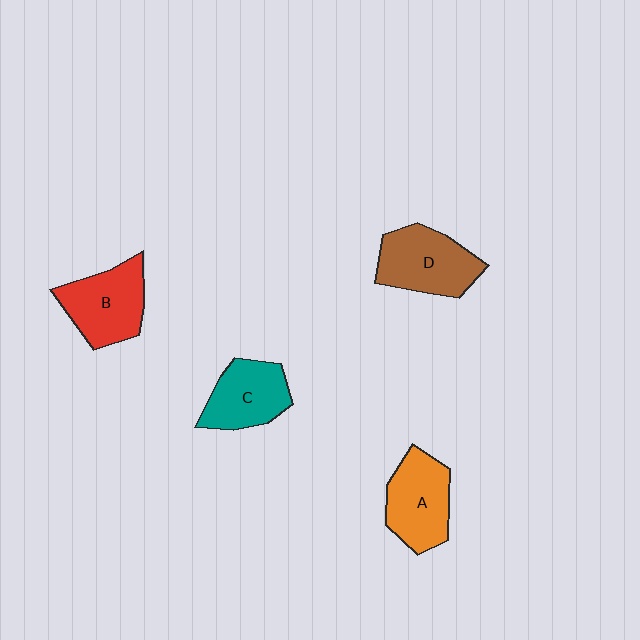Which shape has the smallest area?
Shape C (teal).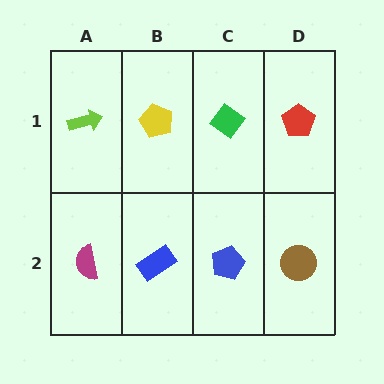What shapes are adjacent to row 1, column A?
A magenta semicircle (row 2, column A), a yellow pentagon (row 1, column B).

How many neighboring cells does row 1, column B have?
3.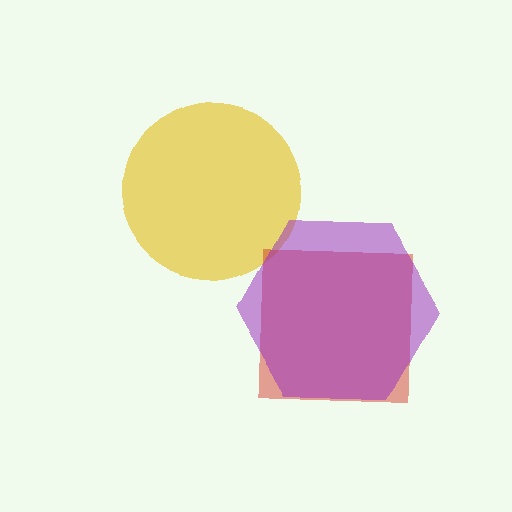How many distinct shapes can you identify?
There are 3 distinct shapes: a yellow circle, a red square, a purple hexagon.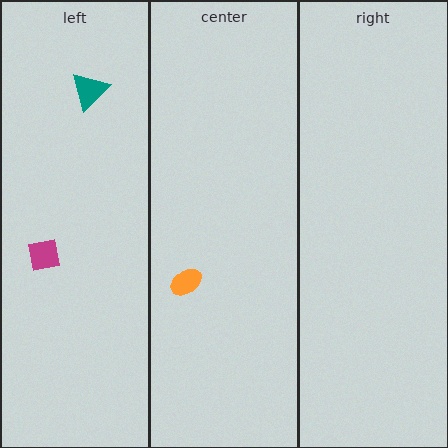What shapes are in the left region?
The magenta square, the teal triangle.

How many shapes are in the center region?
1.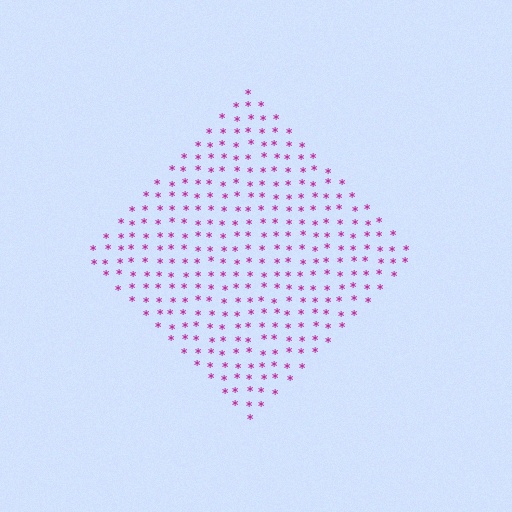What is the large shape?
The large shape is a diamond.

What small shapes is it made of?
It is made of small asterisks.